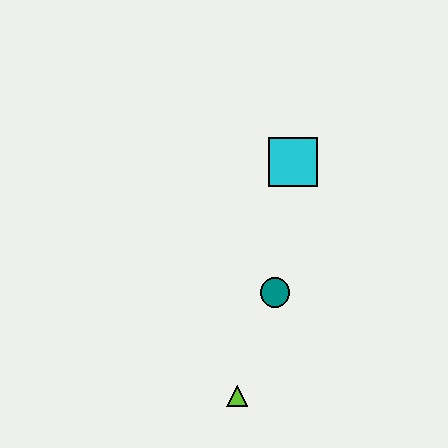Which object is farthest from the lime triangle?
The cyan square is farthest from the lime triangle.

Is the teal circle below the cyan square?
Yes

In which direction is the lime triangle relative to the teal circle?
The lime triangle is below the teal circle.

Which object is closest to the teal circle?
The lime triangle is closest to the teal circle.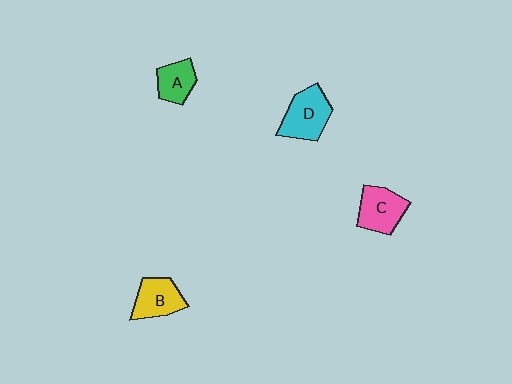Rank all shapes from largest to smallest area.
From largest to smallest: D (cyan), C (pink), B (yellow), A (green).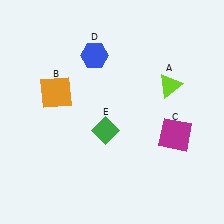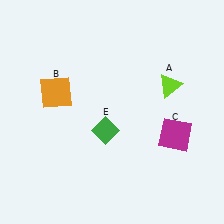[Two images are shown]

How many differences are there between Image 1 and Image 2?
There is 1 difference between the two images.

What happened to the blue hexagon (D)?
The blue hexagon (D) was removed in Image 2. It was in the top-left area of Image 1.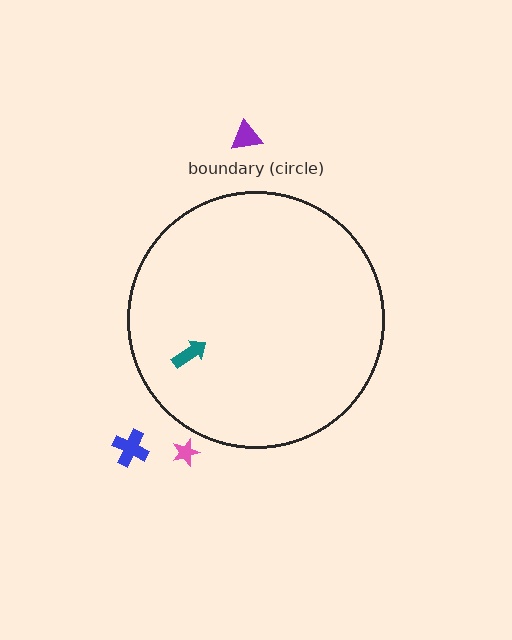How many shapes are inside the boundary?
1 inside, 3 outside.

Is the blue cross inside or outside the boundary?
Outside.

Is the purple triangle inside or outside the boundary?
Outside.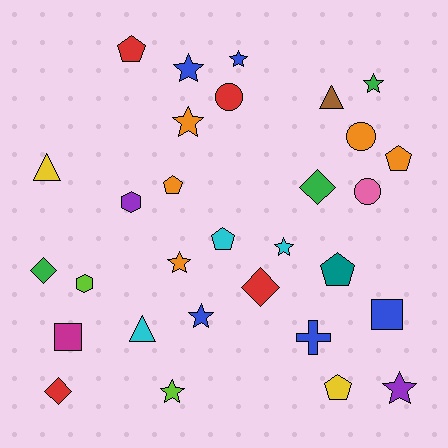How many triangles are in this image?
There are 3 triangles.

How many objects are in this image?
There are 30 objects.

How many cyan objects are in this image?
There are 3 cyan objects.